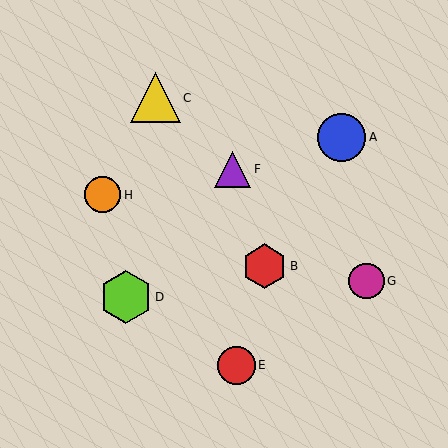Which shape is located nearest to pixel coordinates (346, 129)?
The blue circle (labeled A) at (341, 137) is nearest to that location.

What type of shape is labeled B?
Shape B is a red hexagon.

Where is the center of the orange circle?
The center of the orange circle is at (103, 195).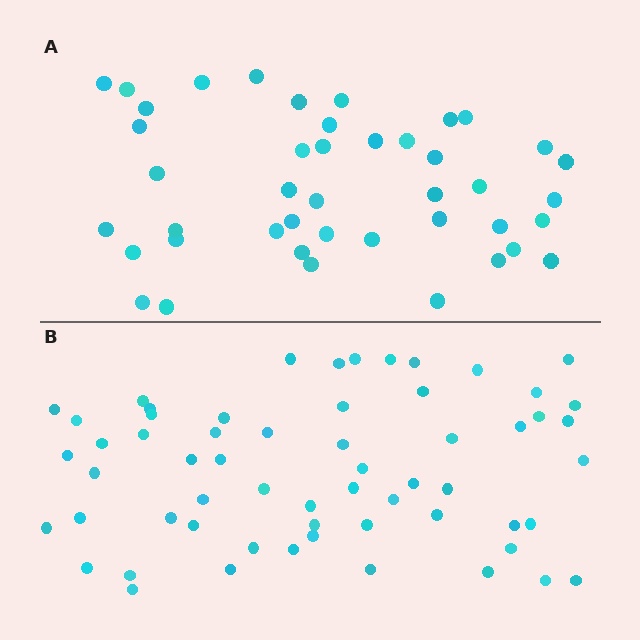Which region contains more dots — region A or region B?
Region B (the bottom region) has more dots.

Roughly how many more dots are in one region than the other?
Region B has approximately 15 more dots than region A.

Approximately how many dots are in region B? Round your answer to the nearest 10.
About 60 dots.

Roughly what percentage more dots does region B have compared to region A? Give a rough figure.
About 40% more.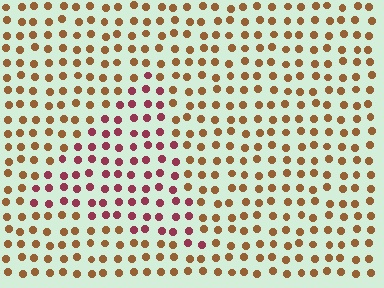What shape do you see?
I see a triangle.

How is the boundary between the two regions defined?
The boundary is defined purely by a slight shift in hue (about 44 degrees). Spacing, size, and orientation are identical on both sides.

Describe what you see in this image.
The image is filled with small brown elements in a uniform arrangement. A triangle-shaped region is visible where the elements are tinted to a slightly different hue, forming a subtle color boundary.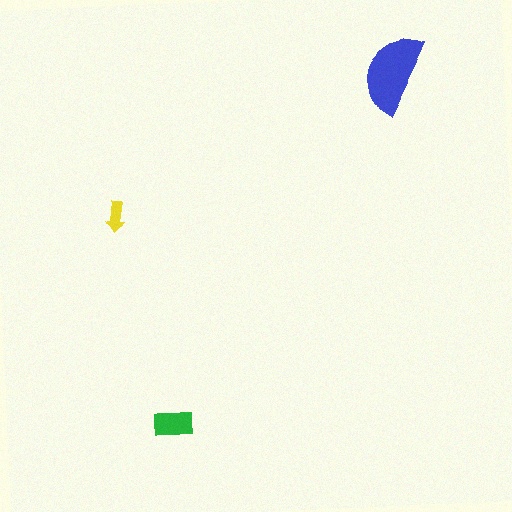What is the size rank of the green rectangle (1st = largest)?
2nd.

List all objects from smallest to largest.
The yellow arrow, the green rectangle, the blue semicircle.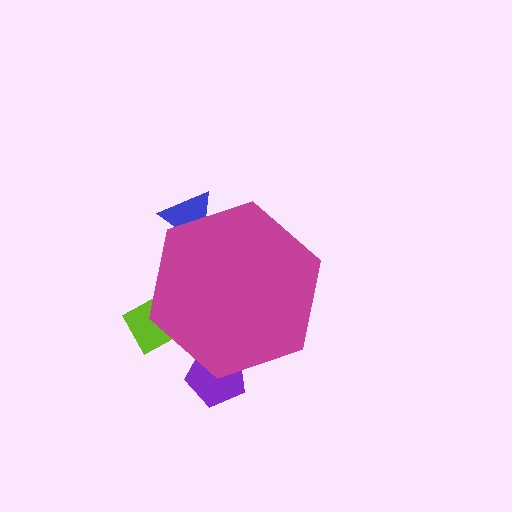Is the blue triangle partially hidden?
Yes, the blue triangle is partially hidden behind the magenta hexagon.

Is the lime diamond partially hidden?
Yes, the lime diamond is partially hidden behind the magenta hexagon.